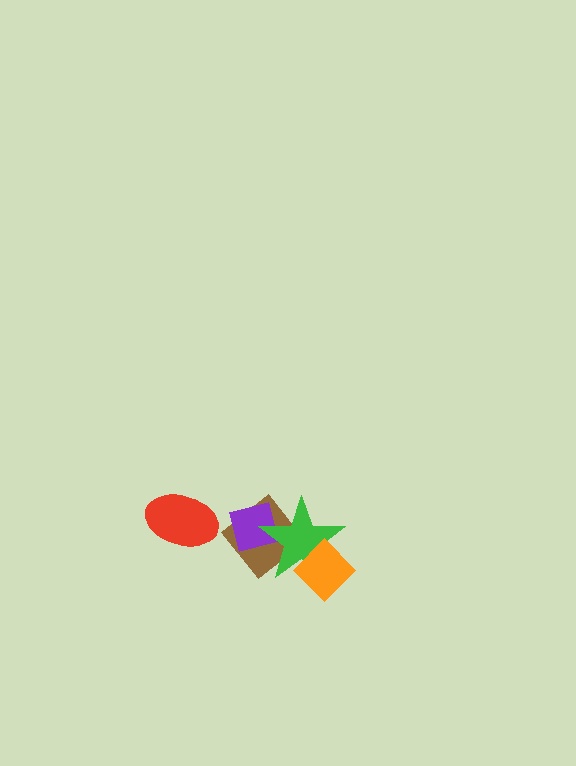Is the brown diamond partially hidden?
Yes, it is partially covered by another shape.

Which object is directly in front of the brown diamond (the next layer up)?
The purple square is directly in front of the brown diamond.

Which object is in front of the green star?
The orange diamond is in front of the green star.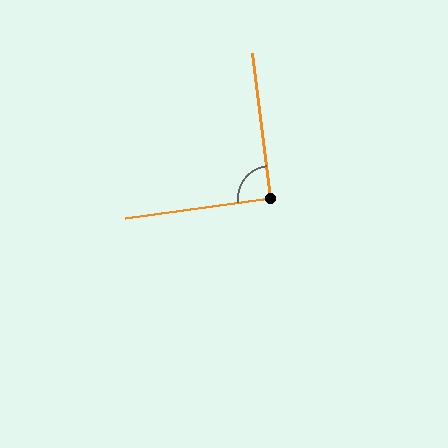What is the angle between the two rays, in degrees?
Approximately 91 degrees.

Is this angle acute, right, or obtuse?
It is approximately a right angle.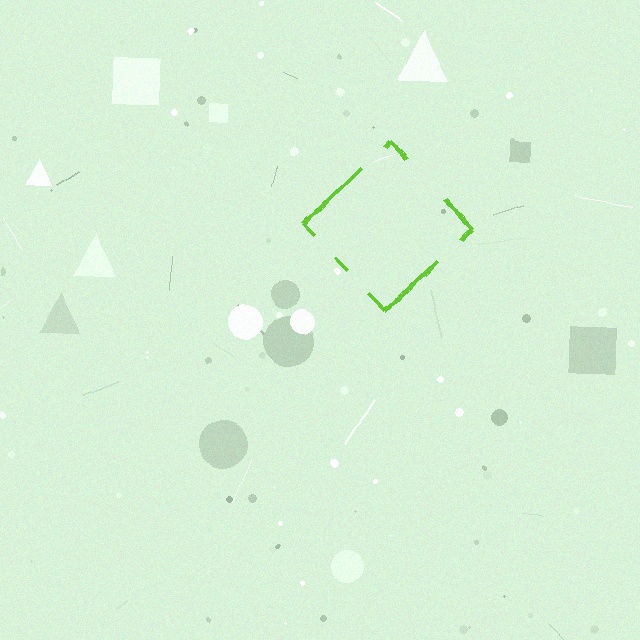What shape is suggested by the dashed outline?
The dashed outline suggests a diamond.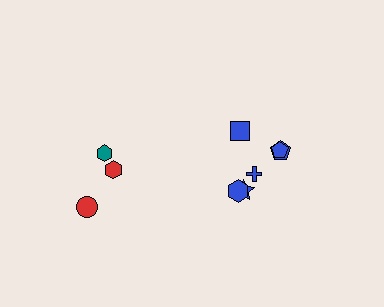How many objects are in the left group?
There are 3 objects.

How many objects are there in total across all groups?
There are 9 objects.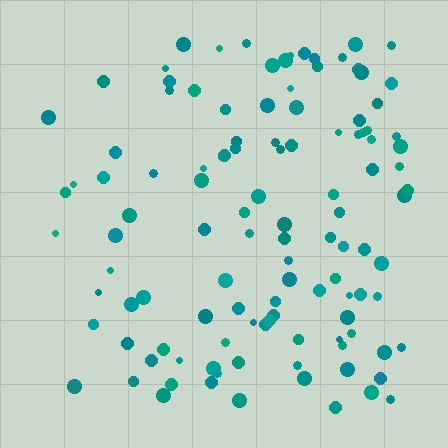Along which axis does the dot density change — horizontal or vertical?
Horizontal.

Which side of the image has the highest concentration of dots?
The right.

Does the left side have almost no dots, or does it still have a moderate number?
Still a moderate number, just noticeably fewer than the right.